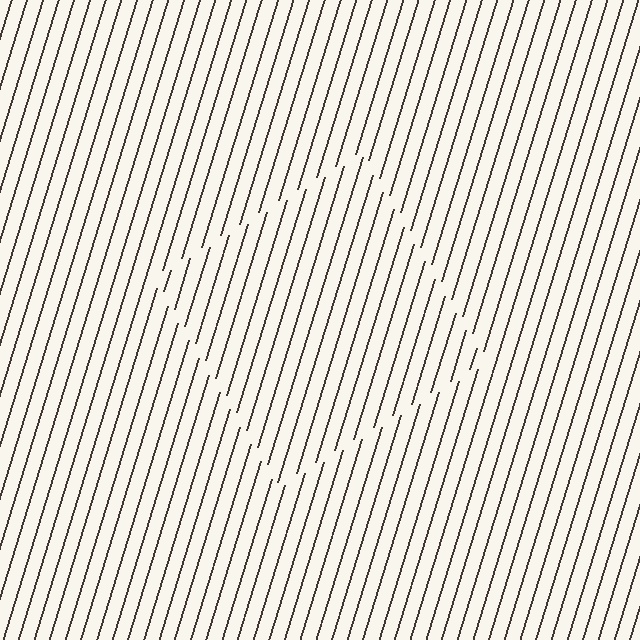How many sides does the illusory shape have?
4 sides — the line-ends trace a square.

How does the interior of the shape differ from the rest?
The interior of the shape contains the same grating, shifted by half a period — the contour is defined by the phase discontinuity where line-ends from the inner and outer gratings abut.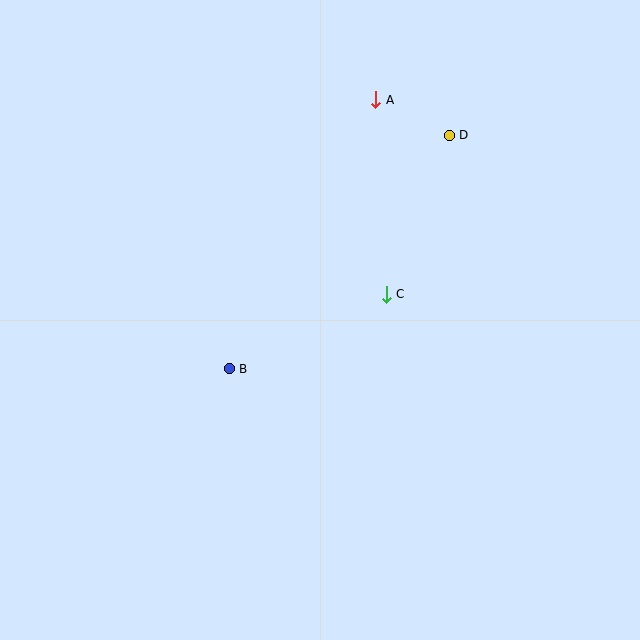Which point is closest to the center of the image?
Point C at (386, 294) is closest to the center.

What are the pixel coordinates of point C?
Point C is at (386, 294).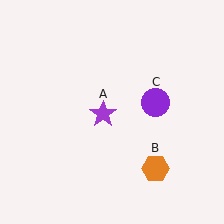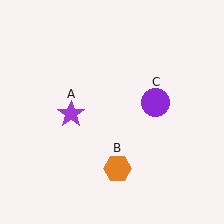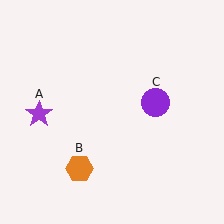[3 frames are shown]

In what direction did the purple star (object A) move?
The purple star (object A) moved left.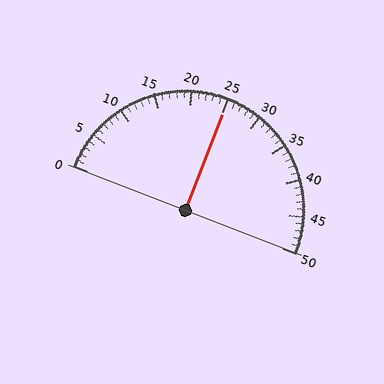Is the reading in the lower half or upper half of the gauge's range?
The reading is in the upper half of the range (0 to 50).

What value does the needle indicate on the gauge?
The needle indicates approximately 25.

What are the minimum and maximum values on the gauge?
The gauge ranges from 0 to 50.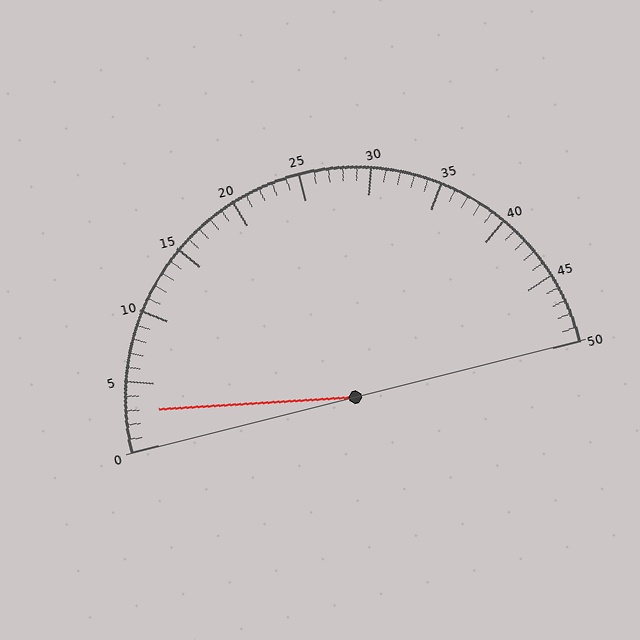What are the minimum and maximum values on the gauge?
The gauge ranges from 0 to 50.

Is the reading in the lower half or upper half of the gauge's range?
The reading is in the lower half of the range (0 to 50).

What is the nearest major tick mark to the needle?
The nearest major tick mark is 5.